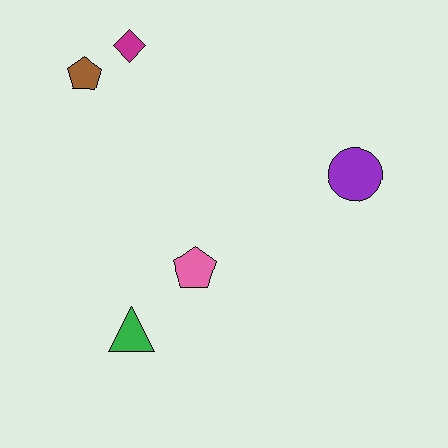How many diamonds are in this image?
There is 1 diamond.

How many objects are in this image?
There are 5 objects.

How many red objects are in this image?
There are no red objects.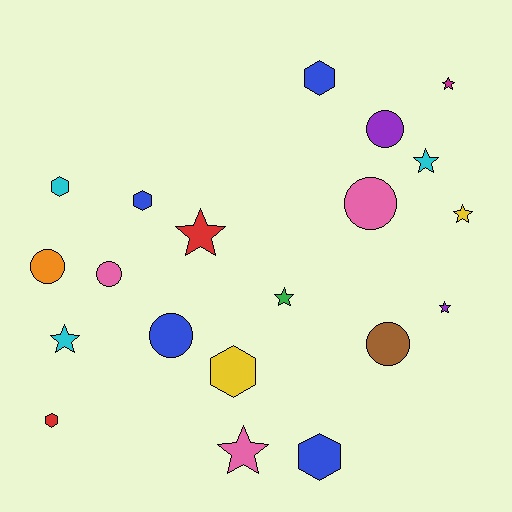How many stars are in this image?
There are 8 stars.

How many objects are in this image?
There are 20 objects.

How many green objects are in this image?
There is 1 green object.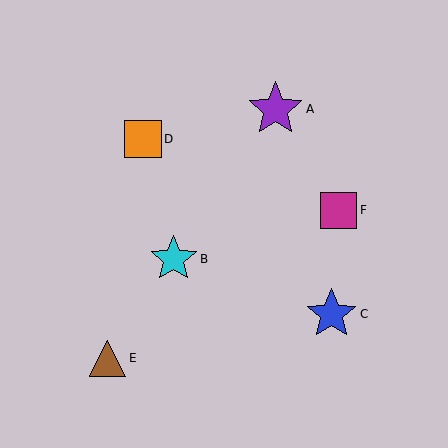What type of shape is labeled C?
Shape C is a blue star.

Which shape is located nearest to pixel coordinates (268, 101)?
The purple star (labeled A) at (275, 109) is nearest to that location.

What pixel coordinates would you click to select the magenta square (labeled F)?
Click at (339, 210) to select the magenta square F.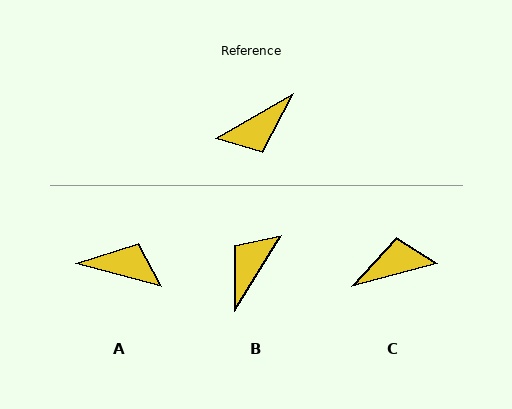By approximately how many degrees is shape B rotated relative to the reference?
Approximately 152 degrees clockwise.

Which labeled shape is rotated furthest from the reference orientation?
C, about 165 degrees away.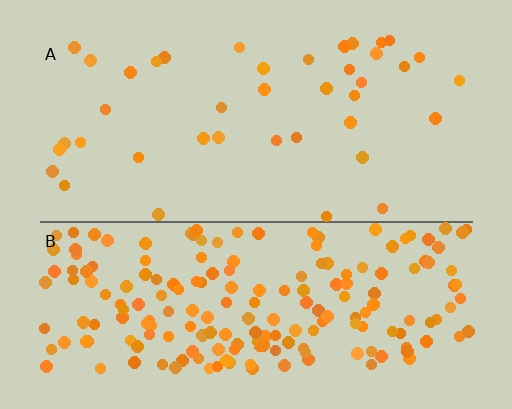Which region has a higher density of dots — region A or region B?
B (the bottom).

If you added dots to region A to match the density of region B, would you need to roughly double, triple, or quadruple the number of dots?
Approximately quadruple.